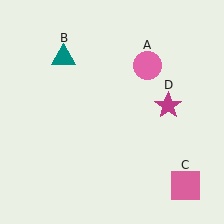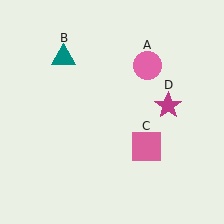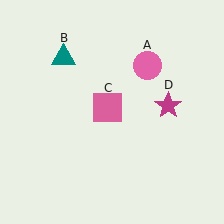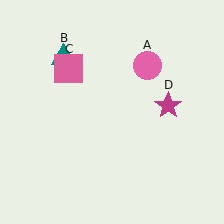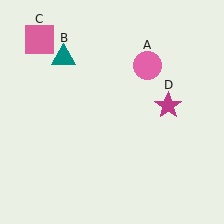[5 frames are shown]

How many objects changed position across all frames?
1 object changed position: pink square (object C).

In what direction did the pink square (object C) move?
The pink square (object C) moved up and to the left.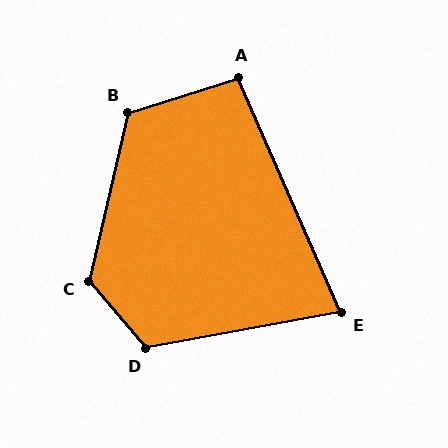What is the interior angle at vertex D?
Approximately 120 degrees (obtuse).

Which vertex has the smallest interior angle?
E, at approximately 77 degrees.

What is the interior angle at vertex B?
Approximately 121 degrees (obtuse).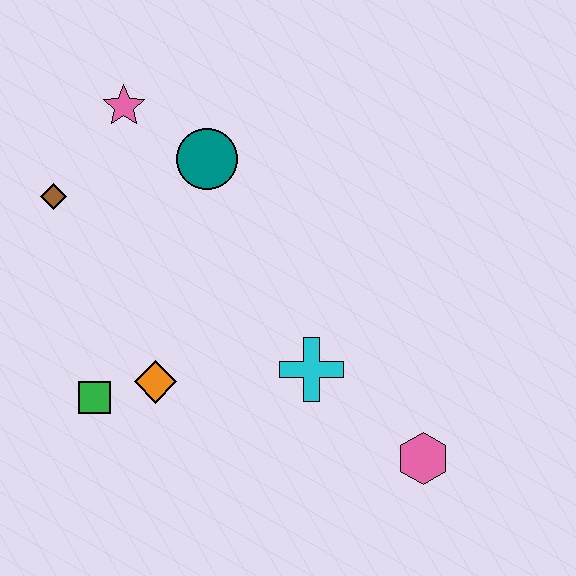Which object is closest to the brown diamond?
The pink star is closest to the brown diamond.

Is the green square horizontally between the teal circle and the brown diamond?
Yes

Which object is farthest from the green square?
The pink hexagon is farthest from the green square.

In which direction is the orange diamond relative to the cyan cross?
The orange diamond is to the left of the cyan cross.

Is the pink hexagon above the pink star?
No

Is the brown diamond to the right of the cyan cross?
No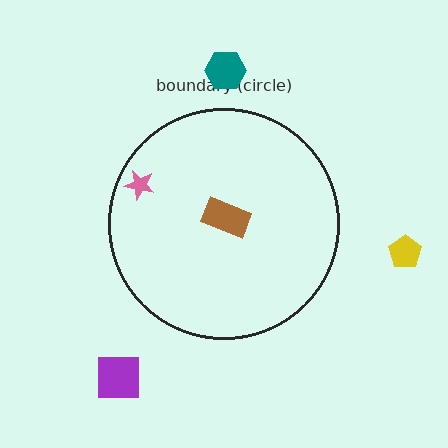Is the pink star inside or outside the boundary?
Inside.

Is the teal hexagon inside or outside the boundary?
Outside.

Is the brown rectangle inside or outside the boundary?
Inside.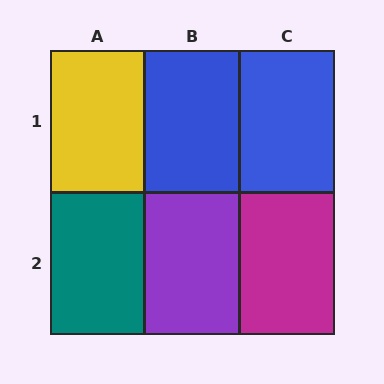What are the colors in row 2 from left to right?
Teal, purple, magenta.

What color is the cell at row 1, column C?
Blue.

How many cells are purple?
1 cell is purple.